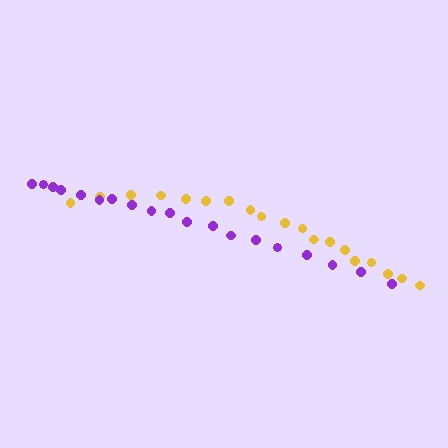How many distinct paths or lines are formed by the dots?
There are 2 distinct paths.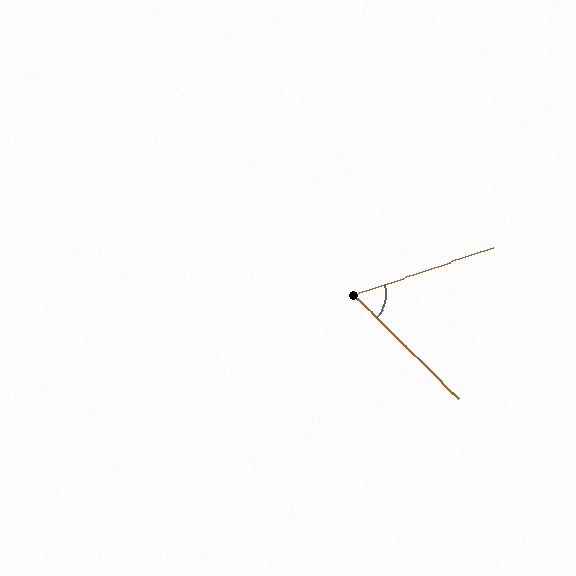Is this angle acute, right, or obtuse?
It is acute.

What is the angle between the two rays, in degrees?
Approximately 64 degrees.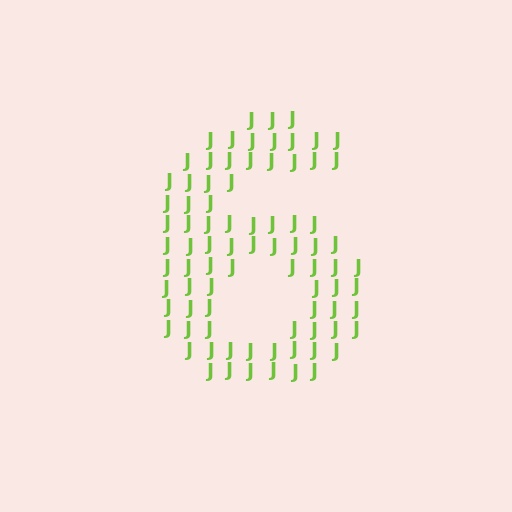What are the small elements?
The small elements are letter J's.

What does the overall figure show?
The overall figure shows the digit 6.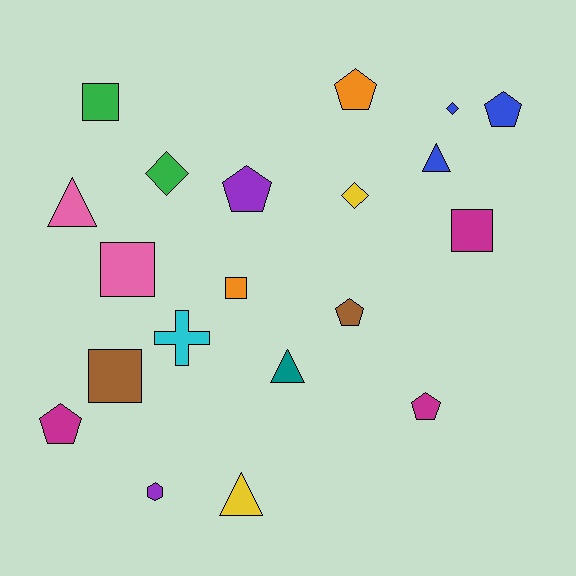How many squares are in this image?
There are 5 squares.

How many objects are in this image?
There are 20 objects.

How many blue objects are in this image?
There are 3 blue objects.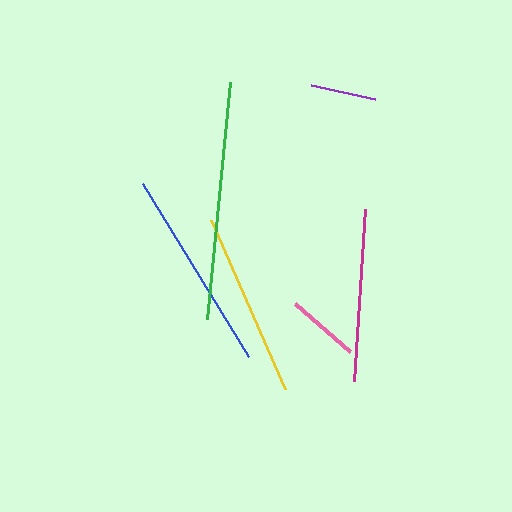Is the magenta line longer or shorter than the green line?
The green line is longer than the magenta line.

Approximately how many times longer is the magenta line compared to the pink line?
The magenta line is approximately 2.3 times the length of the pink line.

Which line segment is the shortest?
The purple line is the shortest at approximately 66 pixels.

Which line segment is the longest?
The green line is the longest at approximately 238 pixels.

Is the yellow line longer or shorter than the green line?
The green line is longer than the yellow line.